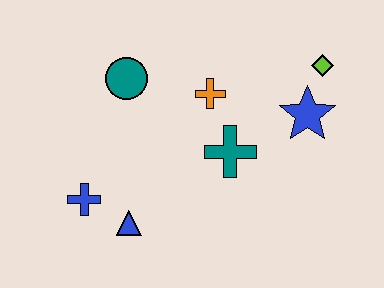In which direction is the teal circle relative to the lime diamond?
The teal circle is to the left of the lime diamond.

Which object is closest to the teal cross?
The orange cross is closest to the teal cross.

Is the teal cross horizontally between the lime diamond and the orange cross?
Yes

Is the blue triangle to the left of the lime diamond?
Yes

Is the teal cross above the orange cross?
No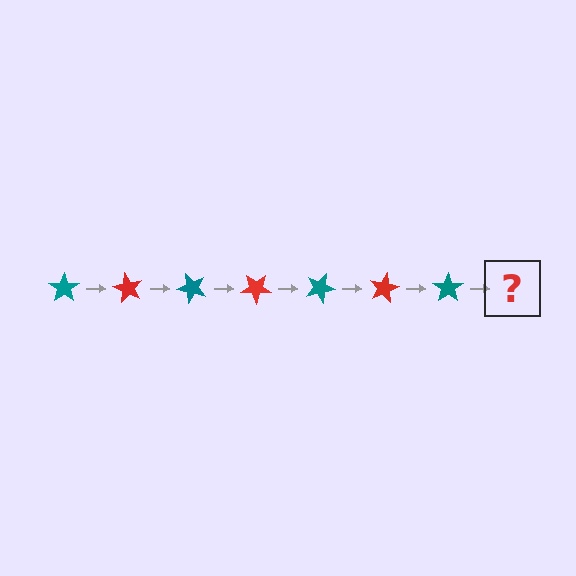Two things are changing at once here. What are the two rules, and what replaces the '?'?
The two rules are that it rotates 60 degrees each step and the color cycles through teal and red. The '?' should be a red star, rotated 420 degrees from the start.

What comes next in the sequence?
The next element should be a red star, rotated 420 degrees from the start.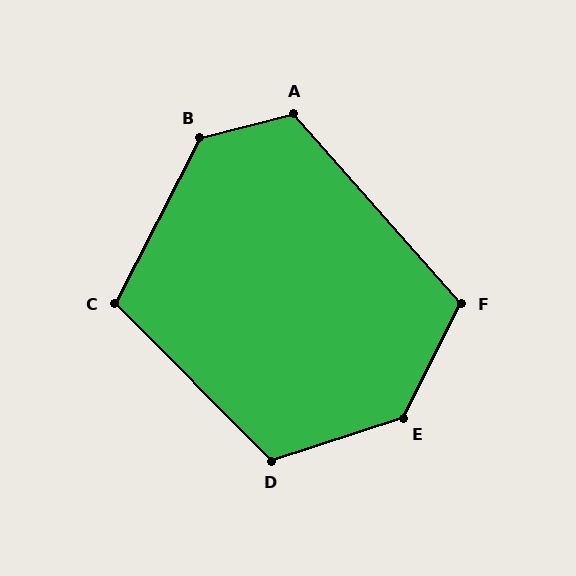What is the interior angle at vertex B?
Approximately 132 degrees (obtuse).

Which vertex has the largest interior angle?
E, at approximately 135 degrees.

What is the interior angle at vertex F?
Approximately 112 degrees (obtuse).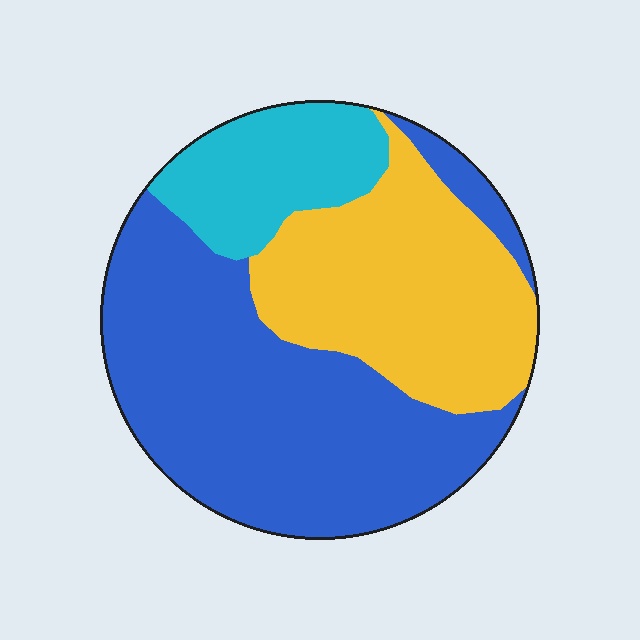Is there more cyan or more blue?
Blue.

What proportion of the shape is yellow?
Yellow covers 32% of the shape.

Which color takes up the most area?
Blue, at roughly 50%.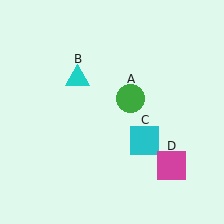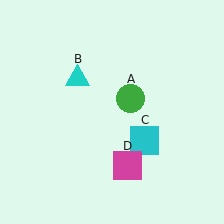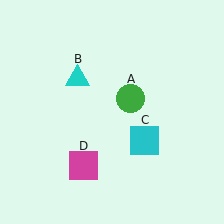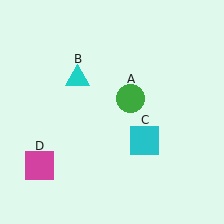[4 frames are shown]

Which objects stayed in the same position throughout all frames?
Green circle (object A) and cyan triangle (object B) and cyan square (object C) remained stationary.